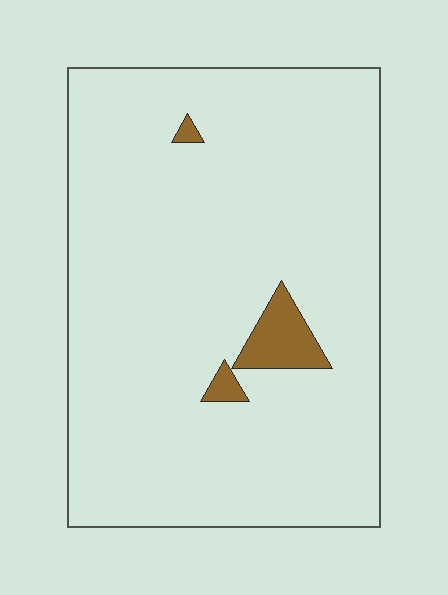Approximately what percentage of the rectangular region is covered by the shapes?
Approximately 5%.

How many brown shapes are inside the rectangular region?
3.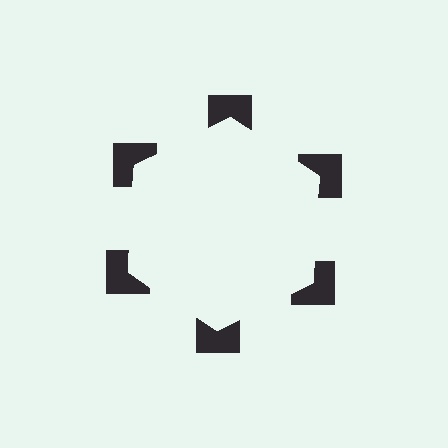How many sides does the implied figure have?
6 sides.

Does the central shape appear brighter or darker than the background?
It typically appears slightly brighter than the background, even though no actual brightness change is drawn.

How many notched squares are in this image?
There are 6 — one at each vertex of the illusory hexagon.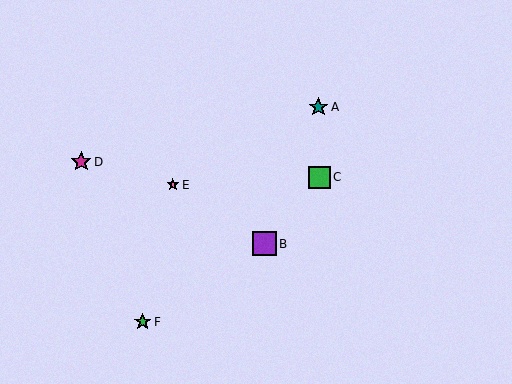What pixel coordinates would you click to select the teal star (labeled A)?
Click at (318, 107) to select the teal star A.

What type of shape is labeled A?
Shape A is a teal star.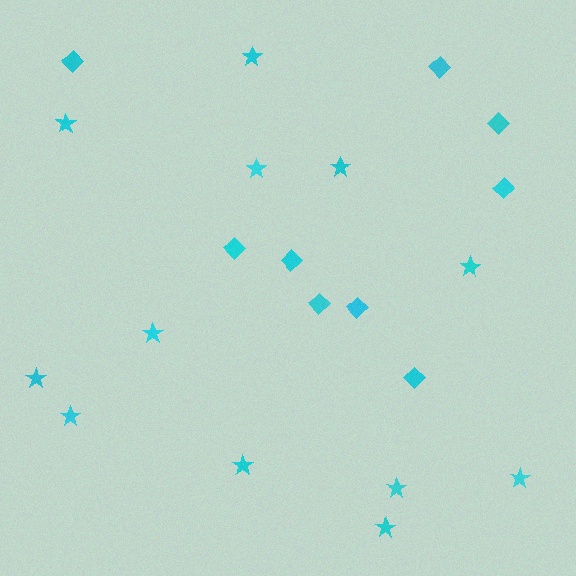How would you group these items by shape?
There are 2 groups: one group of stars (12) and one group of diamonds (9).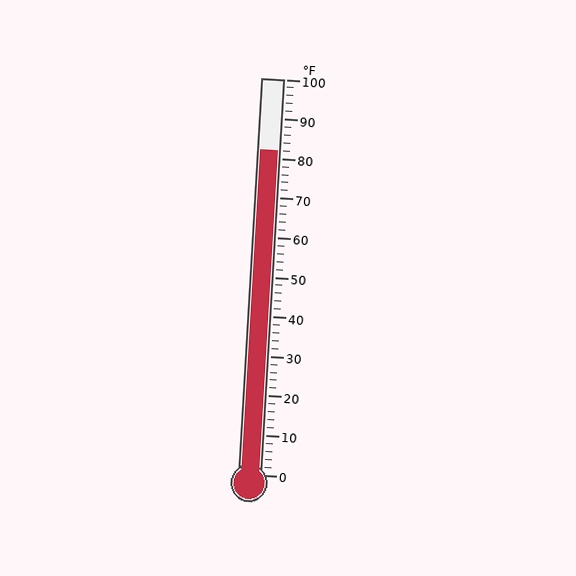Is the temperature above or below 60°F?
The temperature is above 60°F.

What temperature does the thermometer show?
The thermometer shows approximately 82°F.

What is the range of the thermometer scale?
The thermometer scale ranges from 0°F to 100°F.